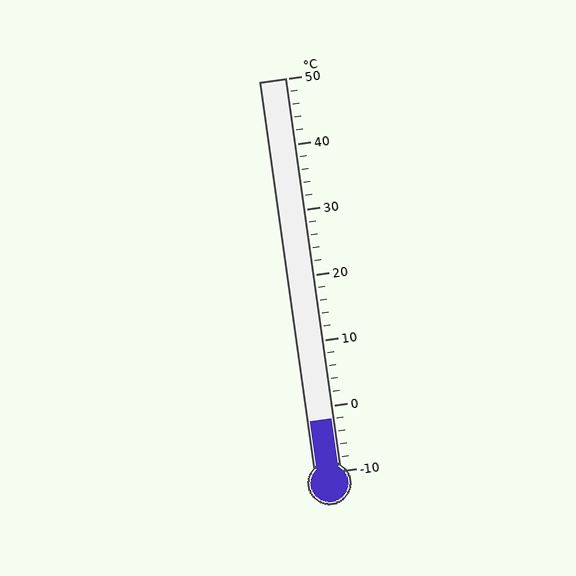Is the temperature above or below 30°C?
The temperature is below 30°C.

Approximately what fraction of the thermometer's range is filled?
The thermometer is filled to approximately 15% of its range.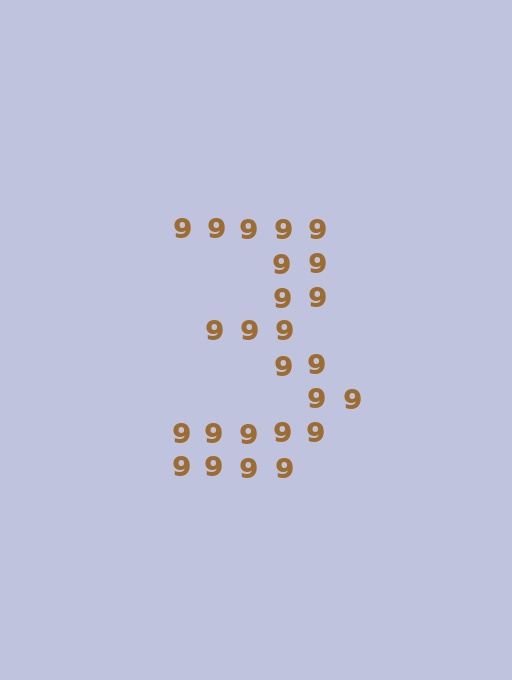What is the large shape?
The large shape is the digit 3.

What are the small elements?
The small elements are digit 9's.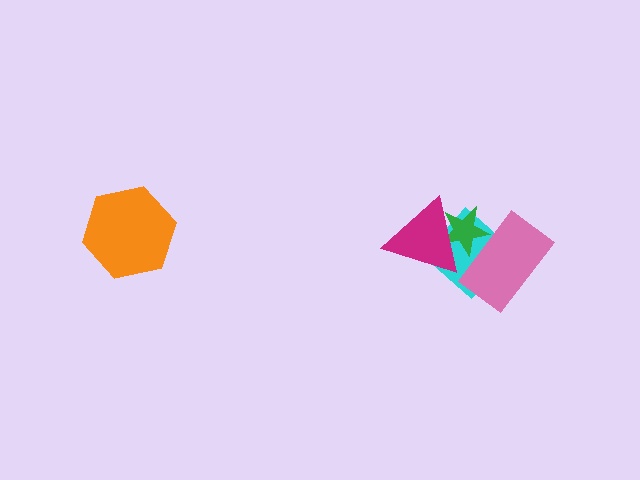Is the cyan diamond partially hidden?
Yes, it is partially covered by another shape.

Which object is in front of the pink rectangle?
The green star is in front of the pink rectangle.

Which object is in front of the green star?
The magenta triangle is in front of the green star.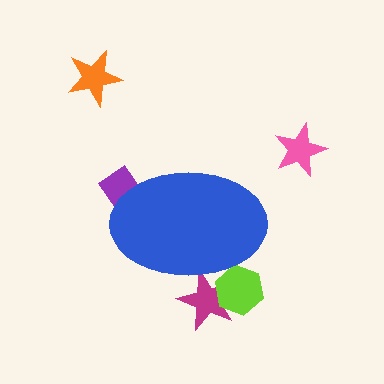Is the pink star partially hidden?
No, the pink star is fully visible.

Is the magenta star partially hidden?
Yes, the magenta star is partially hidden behind the blue ellipse.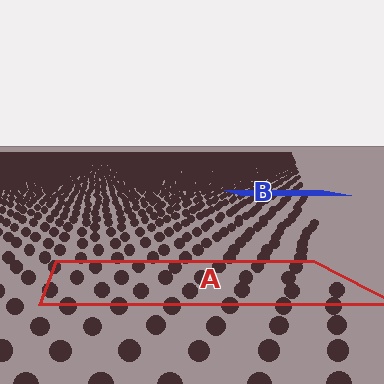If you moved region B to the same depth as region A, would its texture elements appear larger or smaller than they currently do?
They would appear larger. At a closer depth, the same texture elements are projected at a bigger on-screen size.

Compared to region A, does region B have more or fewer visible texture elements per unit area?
Region B has more texture elements per unit area — they are packed more densely because it is farther away.